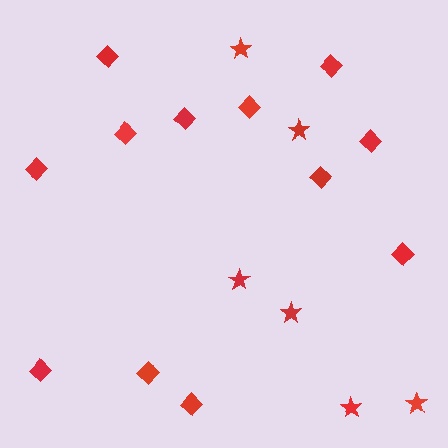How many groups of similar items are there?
There are 2 groups: one group of stars (6) and one group of diamonds (12).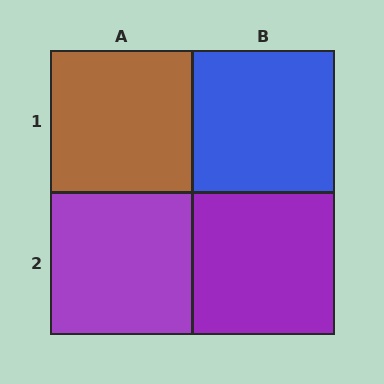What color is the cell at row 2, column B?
Purple.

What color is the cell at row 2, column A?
Purple.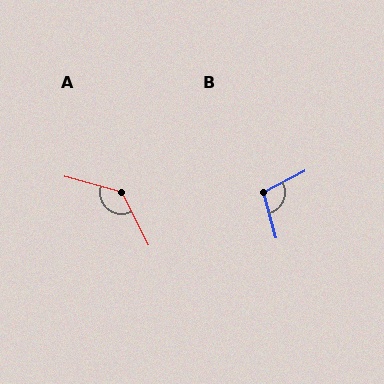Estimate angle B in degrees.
Approximately 102 degrees.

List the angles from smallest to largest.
B (102°), A (132°).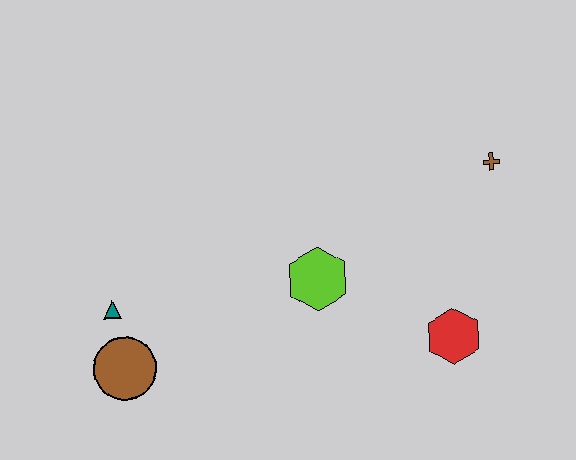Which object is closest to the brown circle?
The teal triangle is closest to the brown circle.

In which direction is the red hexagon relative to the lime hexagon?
The red hexagon is to the right of the lime hexagon.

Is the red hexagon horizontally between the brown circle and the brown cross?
Yes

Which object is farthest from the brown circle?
The brown cross is farthest from the brown circle.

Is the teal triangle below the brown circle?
No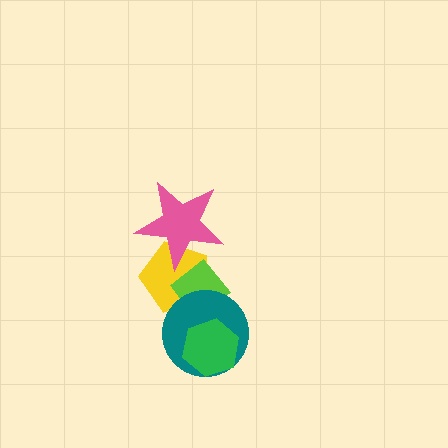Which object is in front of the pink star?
The lime diamond is in front of the pink star.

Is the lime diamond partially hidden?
Yes, it is partially covered by another shape.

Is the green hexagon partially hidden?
No, no other shape covers it.